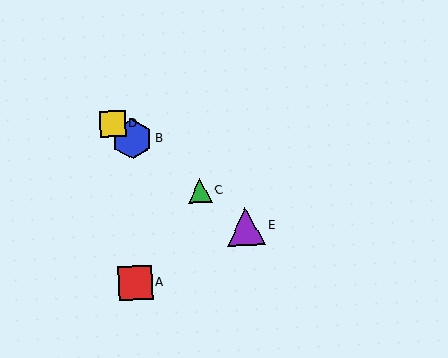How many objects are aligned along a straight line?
4 objects (B, C, D, E) are aligned along a straight line.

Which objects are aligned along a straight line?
Objects B, C, D, E are aligned along a straight line.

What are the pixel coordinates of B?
Object B is at (132, 139).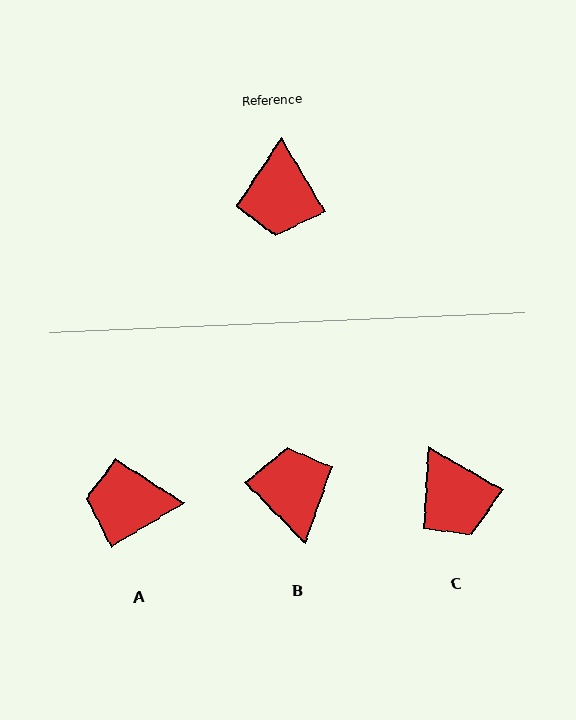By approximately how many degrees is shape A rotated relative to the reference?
Approximately 89 degrees clockwise.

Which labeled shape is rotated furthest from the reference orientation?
B, about 167 degrees away.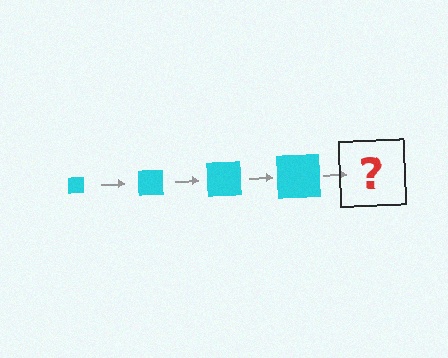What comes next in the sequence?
The next element should be a cyan square, larger than the previous one.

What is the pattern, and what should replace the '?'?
The pattern is that the square gets progressively larger each step. The '?' should be a cyan square, larger than the previous one.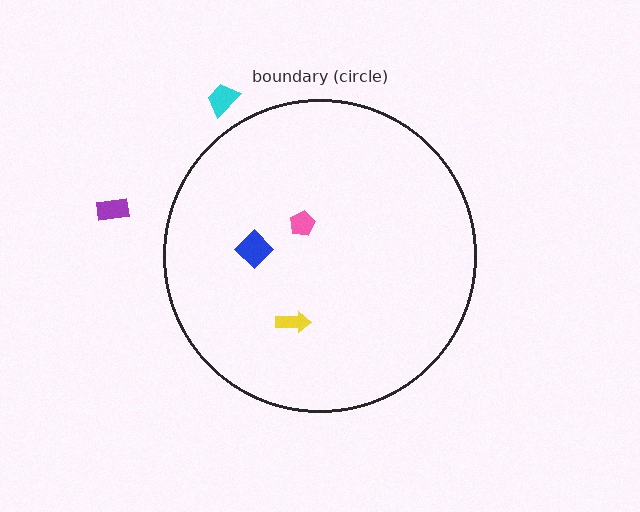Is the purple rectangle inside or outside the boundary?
Outside.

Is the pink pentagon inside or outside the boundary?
Inside.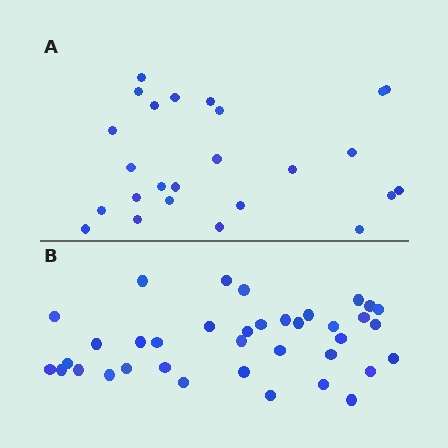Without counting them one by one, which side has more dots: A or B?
Region B (the bottom region) has more dots.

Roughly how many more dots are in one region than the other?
Region B has roughly 12 or so more dots than region A.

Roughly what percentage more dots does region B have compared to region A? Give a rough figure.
About 50% more.